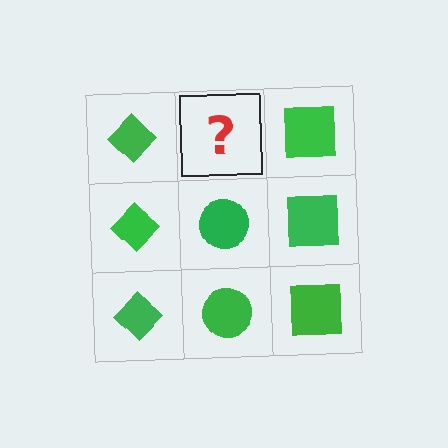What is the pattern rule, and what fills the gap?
The rule is that each column has a consistent shape. The gap should be filled with a green circle.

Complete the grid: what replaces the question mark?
The question mark should be replaced with a green circle.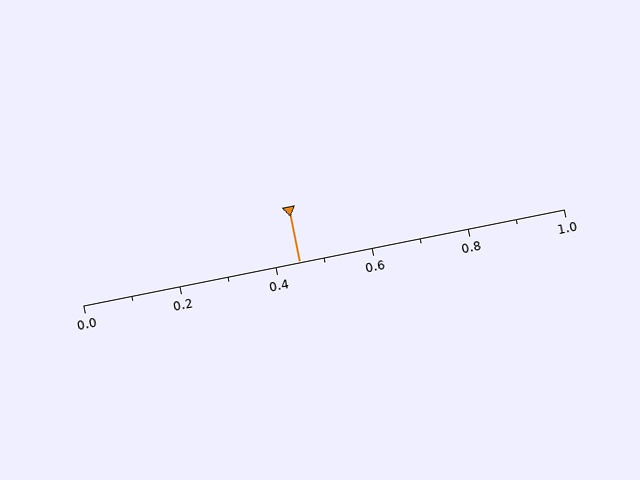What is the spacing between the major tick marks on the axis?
The major ticks are spaced 0.2 apart.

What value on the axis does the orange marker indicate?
The marker indicates approximately 0.45.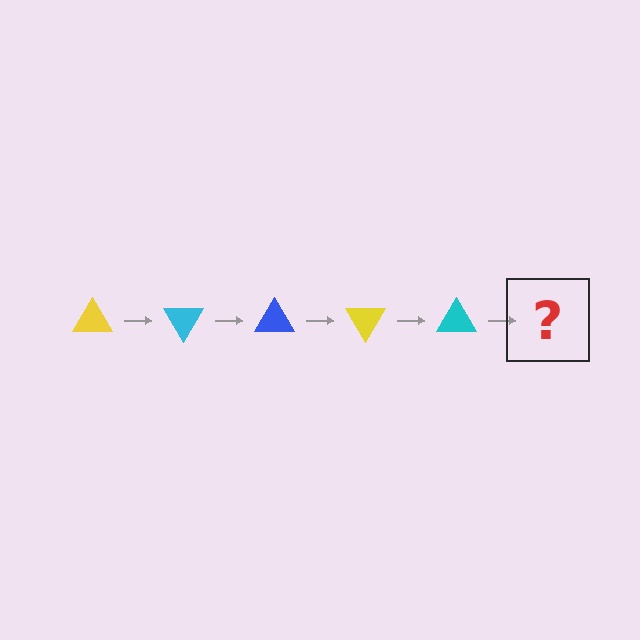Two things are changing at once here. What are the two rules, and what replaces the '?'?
The two rules are that it rotates 60 degrees each step and the color cycles through yellow, cyan, and blue. The '?' should be a blue triangle, rotated 300 degrees from the start.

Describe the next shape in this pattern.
It should be a blue triangle, rotated 300 degrees from the start.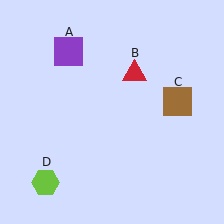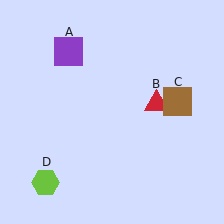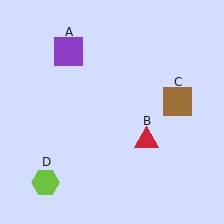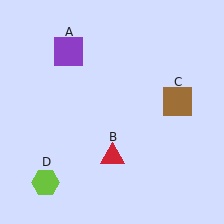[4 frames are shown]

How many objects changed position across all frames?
1 object changed position: red triangle (object B).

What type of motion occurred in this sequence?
The red triangle (object B) rotated clockwise around the center of the scene.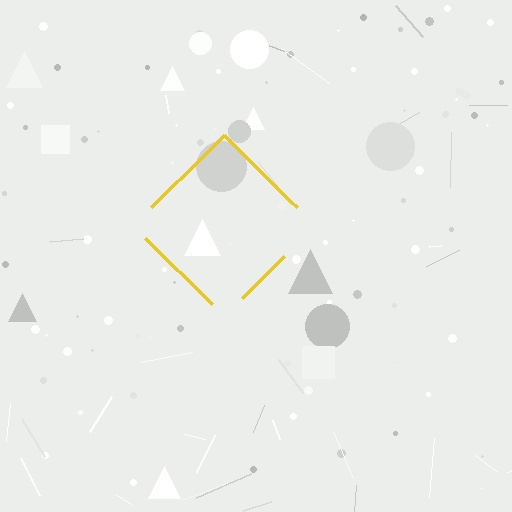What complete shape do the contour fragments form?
The contour fragments form a diamond.